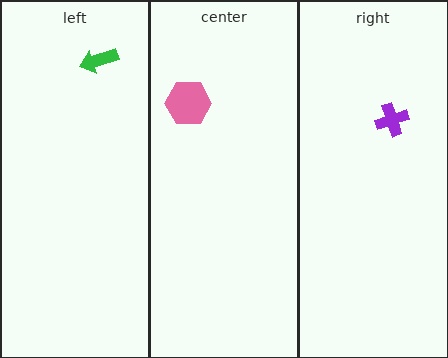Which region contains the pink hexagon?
The center region.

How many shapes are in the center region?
1.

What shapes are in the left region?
The green arrow.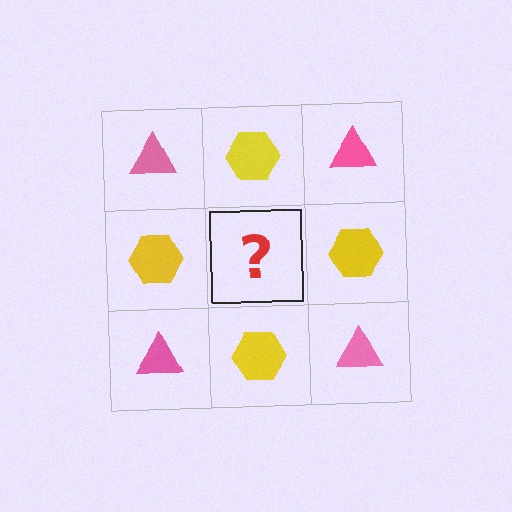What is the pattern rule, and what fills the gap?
The rule is that it alternates pink triangle and yellow hexagon in a checkerboard pattern. The gap should be filled with a pink triangle.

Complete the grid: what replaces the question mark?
The question mark should be replaced with a pink triangle.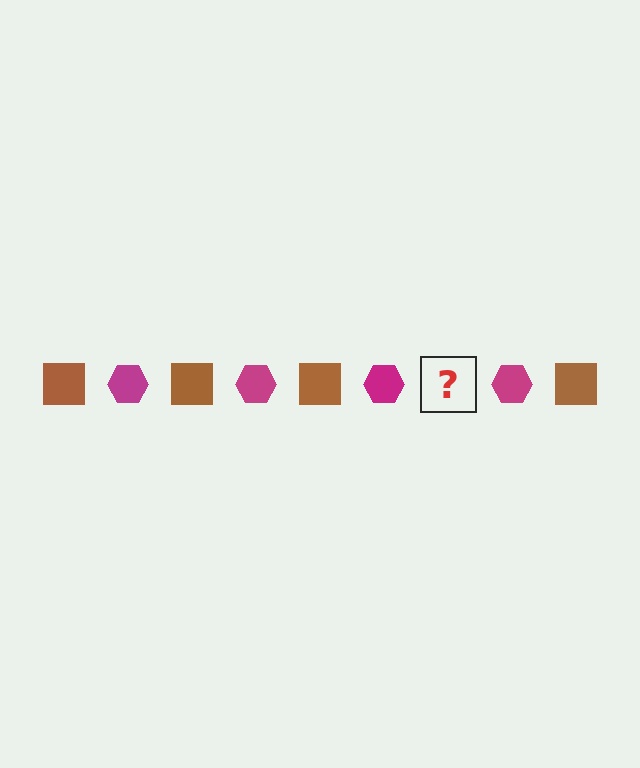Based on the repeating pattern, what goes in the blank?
The blank should be a brown square.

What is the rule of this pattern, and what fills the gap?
The rule is that the pattern alternates between brown square and magenta hexagon. The gap should be filled with a brown square.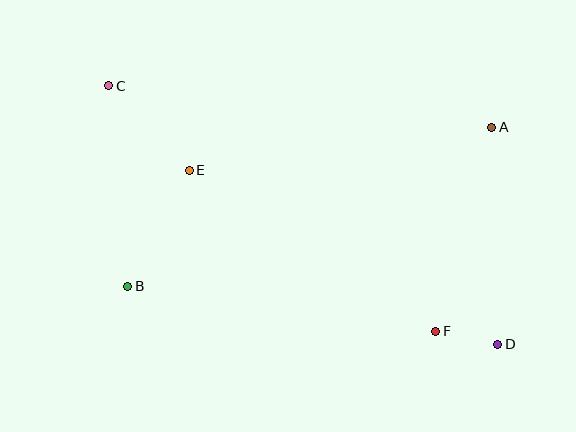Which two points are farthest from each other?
Points C and D are farthest from each other.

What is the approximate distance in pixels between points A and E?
The distance between A and E is approximately 306 pixels.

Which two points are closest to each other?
Points D and F are closest to each other.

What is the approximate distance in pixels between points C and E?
The distance between C and E is approximately 117 pixels.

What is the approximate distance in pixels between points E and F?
The distance between E and F is approximately 295 pixels.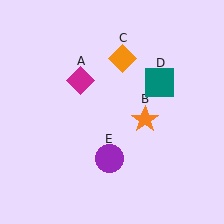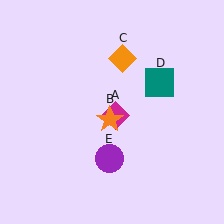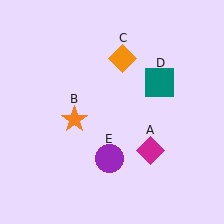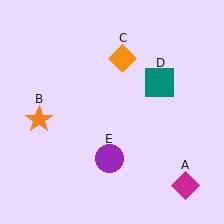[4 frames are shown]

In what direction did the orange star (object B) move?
The orange star (object B) moved left.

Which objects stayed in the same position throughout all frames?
Orange diamond (object C) and teal square (object D) and purple circle (object E) remained stationary.